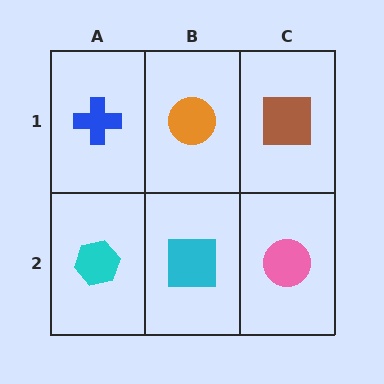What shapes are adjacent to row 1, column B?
A cyan square (row 2, column B), a blue cross (row 1, column A), a brown square (row 1, column C).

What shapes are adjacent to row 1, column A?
A cyan hexagon (row 2, column A), an orange circle (row 1, column B).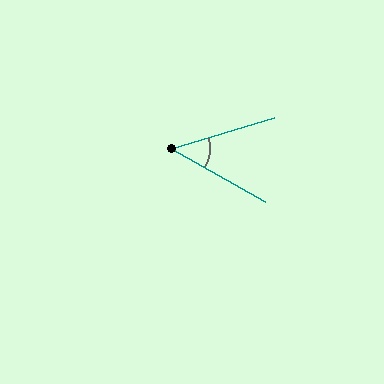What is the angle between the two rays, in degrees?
Approximately 46 degrees.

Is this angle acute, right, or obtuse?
It is acute.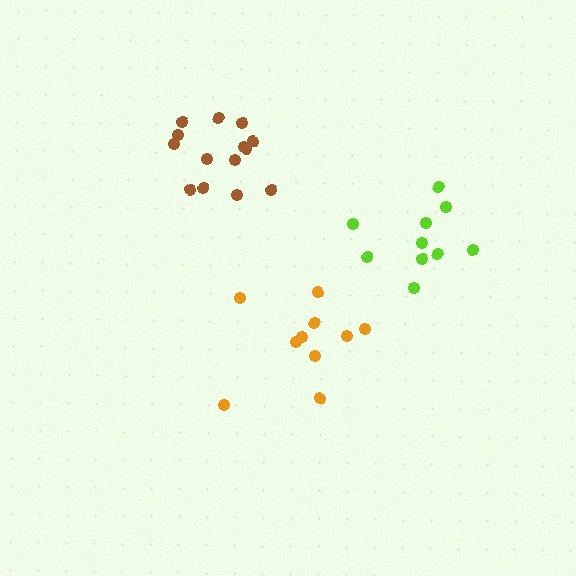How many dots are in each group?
Group 1: 10 dots, Group 2: 14 dots, Group 3: 10 dots (34 total).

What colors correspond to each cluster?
The clusters are colored: orange, brown, lime.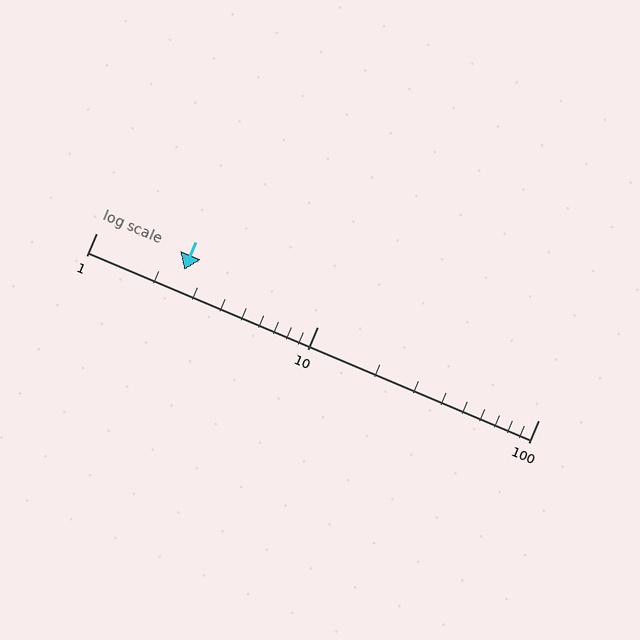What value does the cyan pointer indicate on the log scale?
The pointer indicates approximately 2.5.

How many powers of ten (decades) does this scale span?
The scale spans 2 decades, from 1 to 100.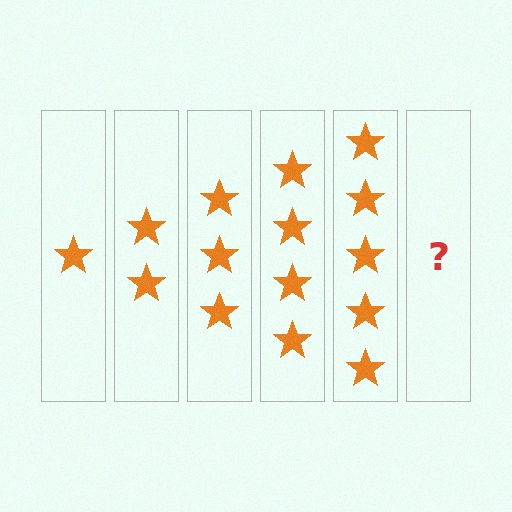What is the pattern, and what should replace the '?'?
The pattern is that each step adds one more star. The '?' should be 6 stars.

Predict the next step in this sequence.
The next step is 6 stars.